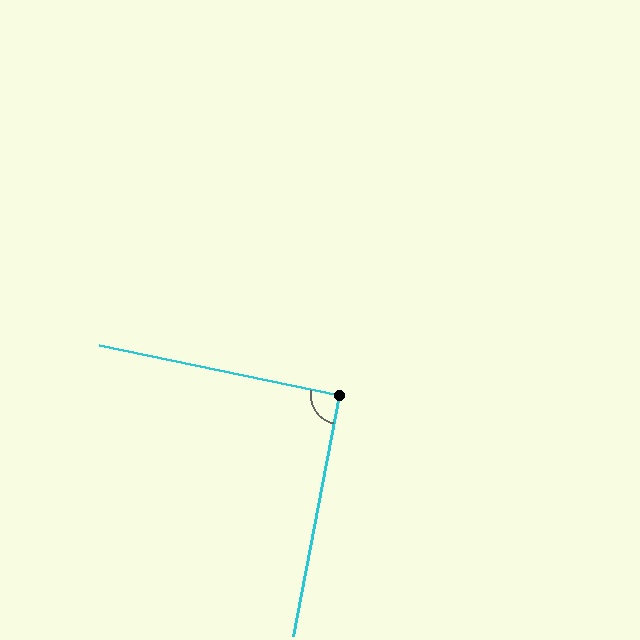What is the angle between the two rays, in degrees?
Approximately 91 degrees.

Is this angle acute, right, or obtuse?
It is approximately a right angle.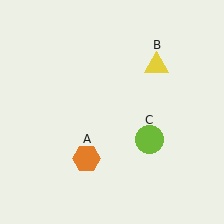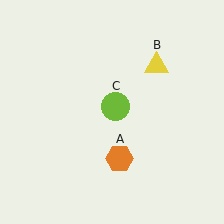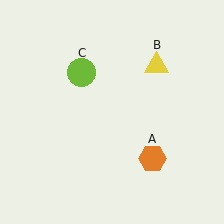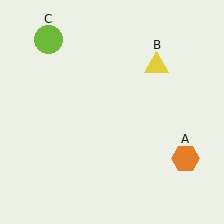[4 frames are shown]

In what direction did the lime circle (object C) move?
The lime circle (object C) moved up and to the left.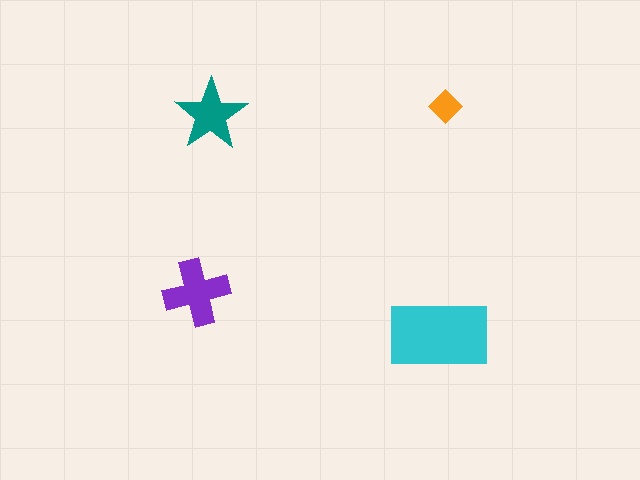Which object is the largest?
The cyan rectangle.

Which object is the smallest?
The orange diamond.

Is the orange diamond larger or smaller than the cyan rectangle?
Smaller.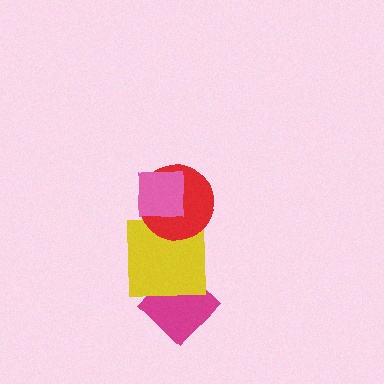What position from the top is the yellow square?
The yellow square is 3rd from the top.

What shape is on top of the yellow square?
The red circle is on top of the yellow square.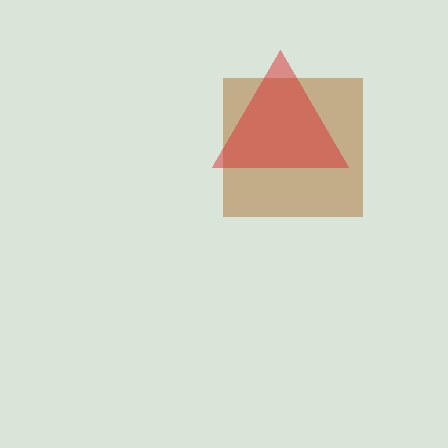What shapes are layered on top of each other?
The layered shapes are: a brown square, a red triangle.